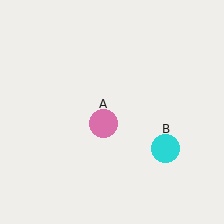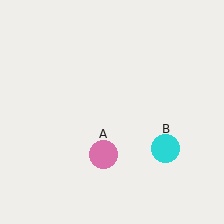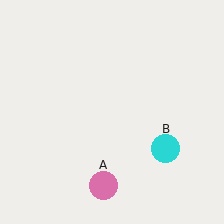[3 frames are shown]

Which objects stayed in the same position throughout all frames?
Cyan circle (object B) remained stationary.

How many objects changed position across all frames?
1 object changed position: pink circle (object A).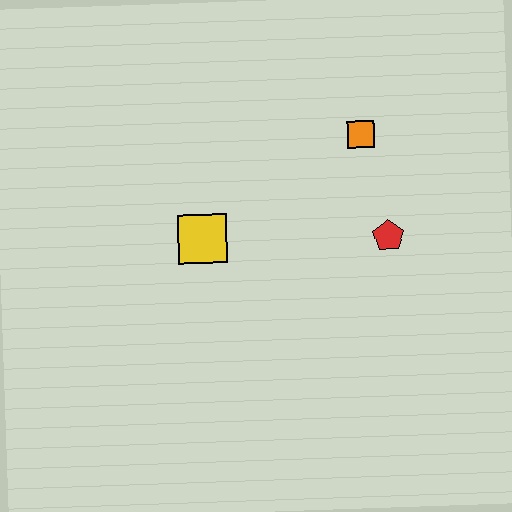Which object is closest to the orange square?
The red pentagon is closest to the orange square.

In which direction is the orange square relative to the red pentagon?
The orange square is above the red pentagon.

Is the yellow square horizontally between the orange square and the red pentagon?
No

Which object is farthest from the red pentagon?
The yellow square is farthest from the red pentagon.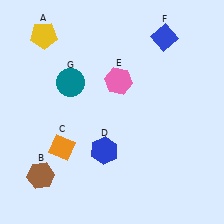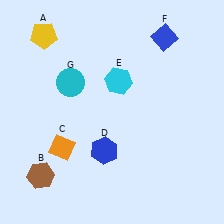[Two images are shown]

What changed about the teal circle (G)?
In Image 1, G is teal. In Image 2, it changed to cyan.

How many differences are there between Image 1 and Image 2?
There are 2 differences between the two images.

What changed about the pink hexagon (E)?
In Image 1, E is pink. In Image 2, it changed to cyan.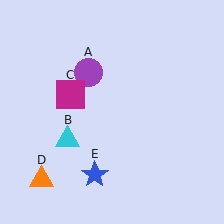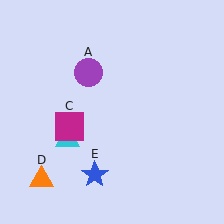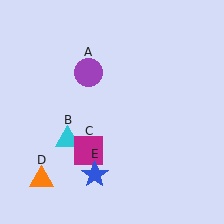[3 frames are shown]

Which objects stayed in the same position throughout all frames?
Purple circle (object A) and cyan triangle (object B) and orange triangle (object D) and blue star (object E) remained stationary.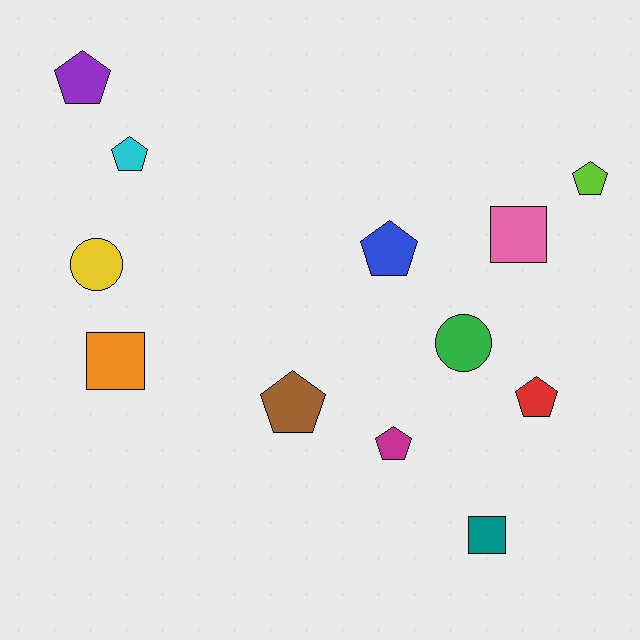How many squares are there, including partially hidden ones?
There are 3 squares.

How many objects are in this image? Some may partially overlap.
There are 12 objects.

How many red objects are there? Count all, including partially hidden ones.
There is 1 red object.